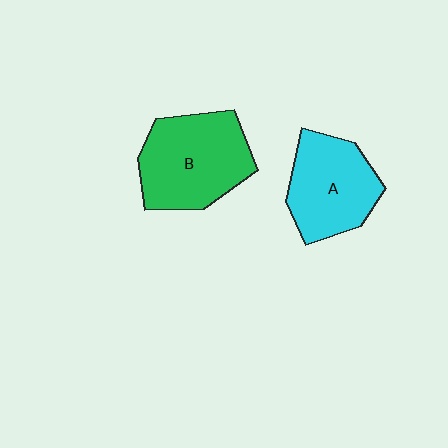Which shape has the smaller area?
Shape A (cyan).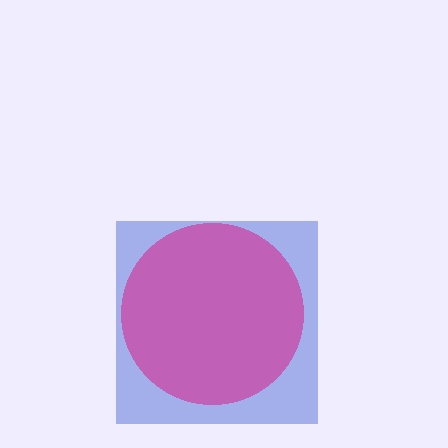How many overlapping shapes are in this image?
There are 2 overlapping shapes in the image.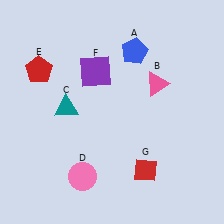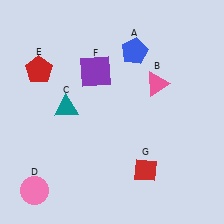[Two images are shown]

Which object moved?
The pink circle (D) moved left.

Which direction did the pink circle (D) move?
The pink circle (D) moved left.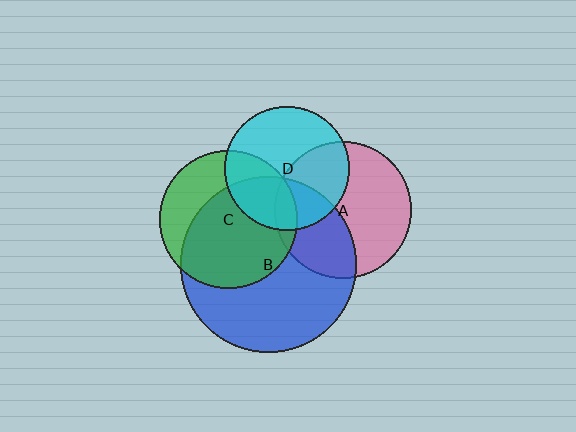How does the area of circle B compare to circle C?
Approximately 1.6 times.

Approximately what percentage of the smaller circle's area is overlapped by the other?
Approximately 40%.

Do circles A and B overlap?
Yes.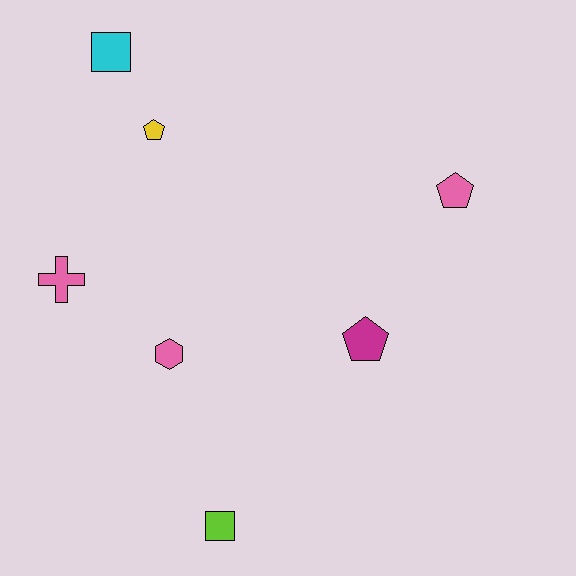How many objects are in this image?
There are 7 objects.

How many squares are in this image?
There are 2 squares.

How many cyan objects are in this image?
There is 1 cyan object.